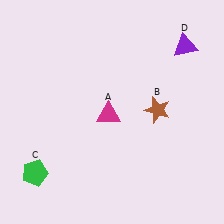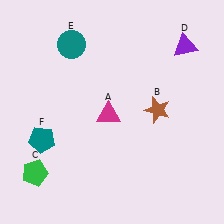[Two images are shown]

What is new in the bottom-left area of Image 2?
A teal pentagon (F) was added in the bottom-left area of Image 2.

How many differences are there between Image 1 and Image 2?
There are 2 differences between the two images.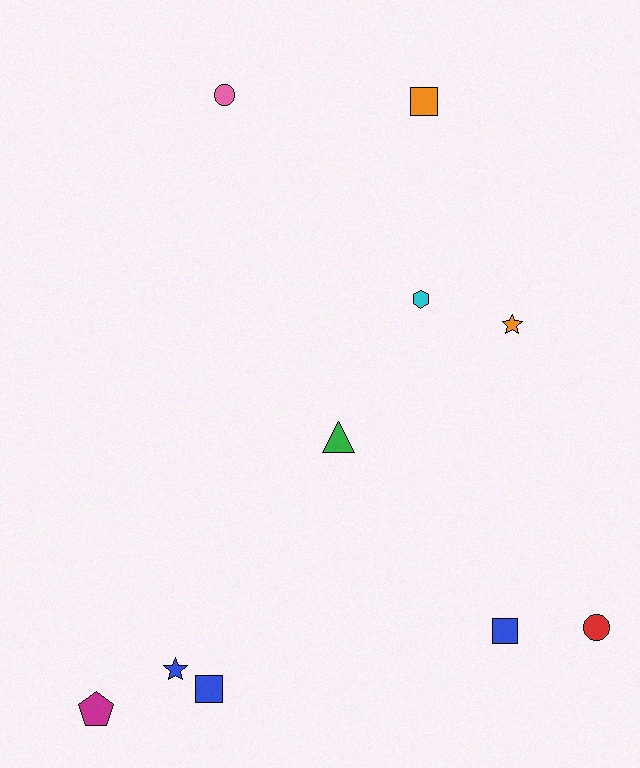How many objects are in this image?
There are 10 objects.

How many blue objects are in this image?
There are 3 blue objects.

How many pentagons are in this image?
There is 1 pentagon.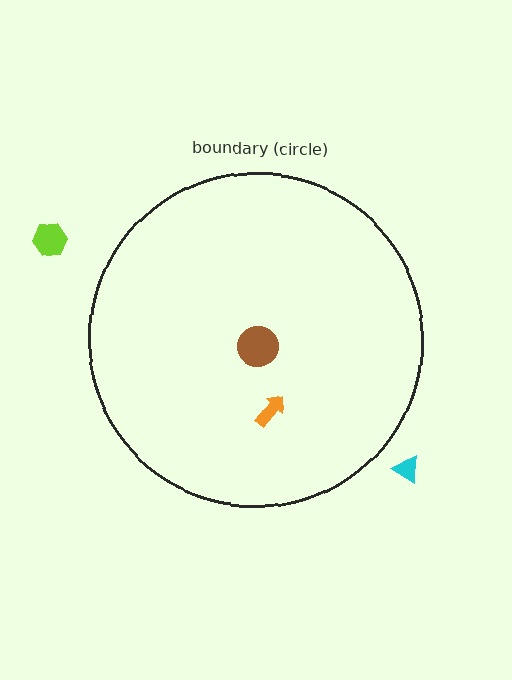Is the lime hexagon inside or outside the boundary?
Outside.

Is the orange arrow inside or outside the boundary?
Inside.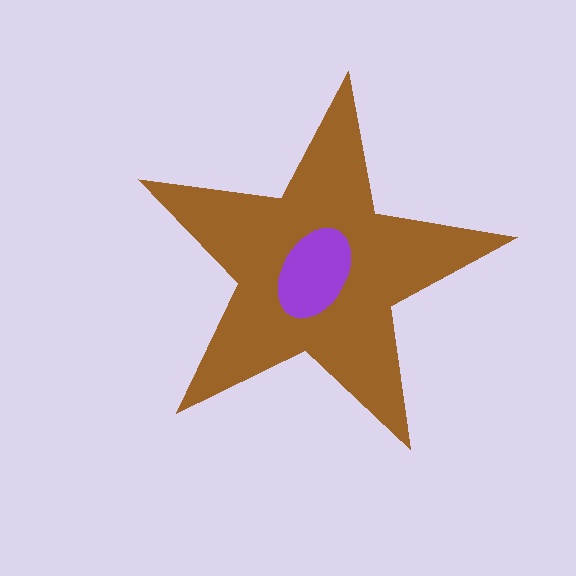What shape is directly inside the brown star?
The purple ellipse.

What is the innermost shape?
The purple ellipse.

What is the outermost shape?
The brown star.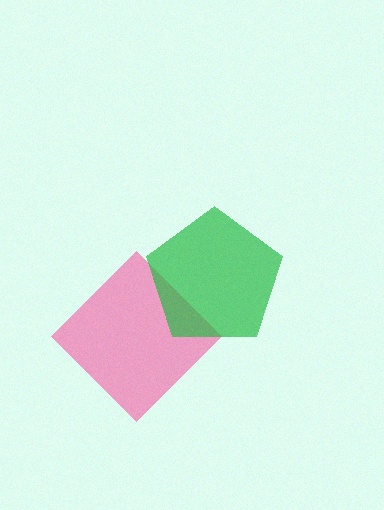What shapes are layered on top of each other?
The layered shapes are: a pink diamond, a green pentagon.